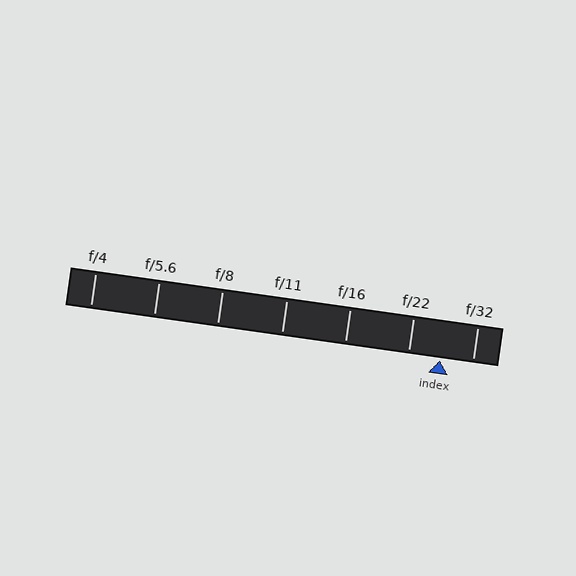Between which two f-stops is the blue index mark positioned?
The index mark is between f/22 and f/32.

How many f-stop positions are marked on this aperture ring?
There are 7 f-stop positions marked.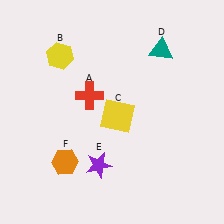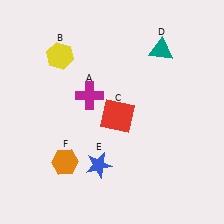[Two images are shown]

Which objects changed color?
A changed from red to magenta. C changed from yellow to red. E changed from purple to blue.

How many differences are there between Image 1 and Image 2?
There are 3 differences between the two images.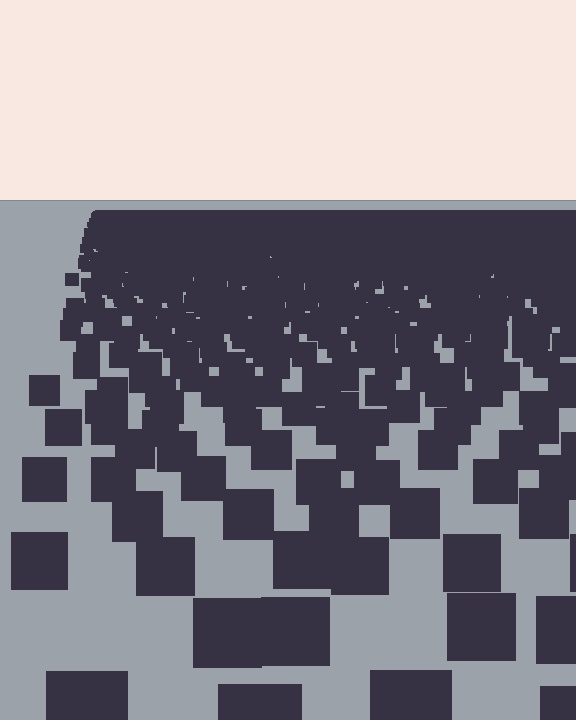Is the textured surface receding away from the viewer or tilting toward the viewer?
The surface is receding away from the viewer. Texture elements get smaller and denser toward the top.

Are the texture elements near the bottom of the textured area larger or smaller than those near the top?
Larger. Near the bottom, elements are closer to the viewer and appear at a bigger on-screen size.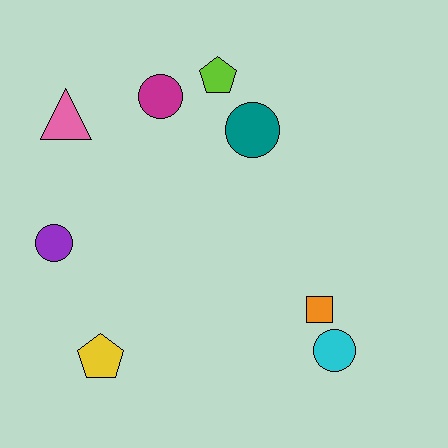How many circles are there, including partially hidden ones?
There are 4 circles.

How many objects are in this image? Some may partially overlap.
There are 8 objects.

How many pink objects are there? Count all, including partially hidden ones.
There is 1 pink object.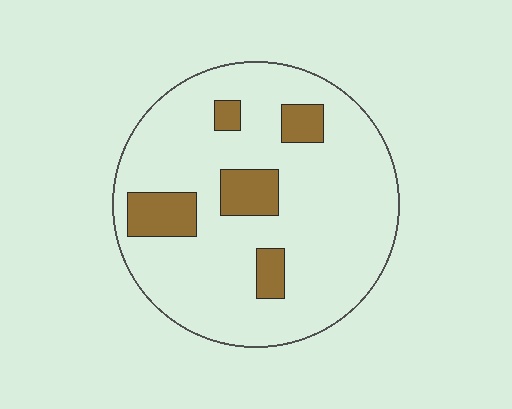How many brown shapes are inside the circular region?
5.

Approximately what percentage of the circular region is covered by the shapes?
Approximately 15%.